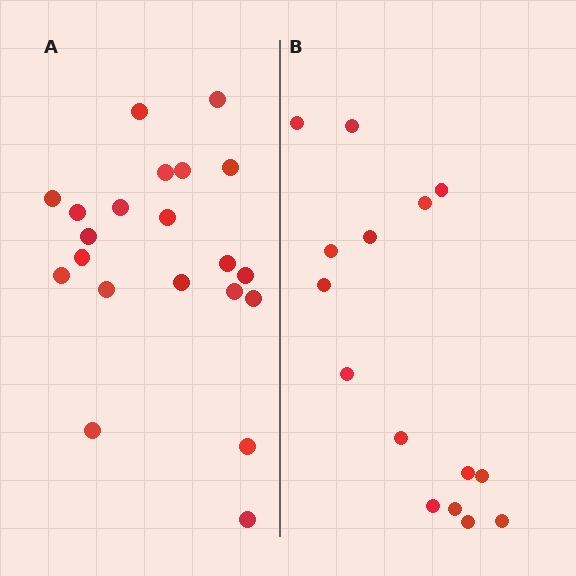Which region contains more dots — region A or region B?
Region A (the left region) has more dots.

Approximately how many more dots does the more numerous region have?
Region A has about 6 more dots than region B.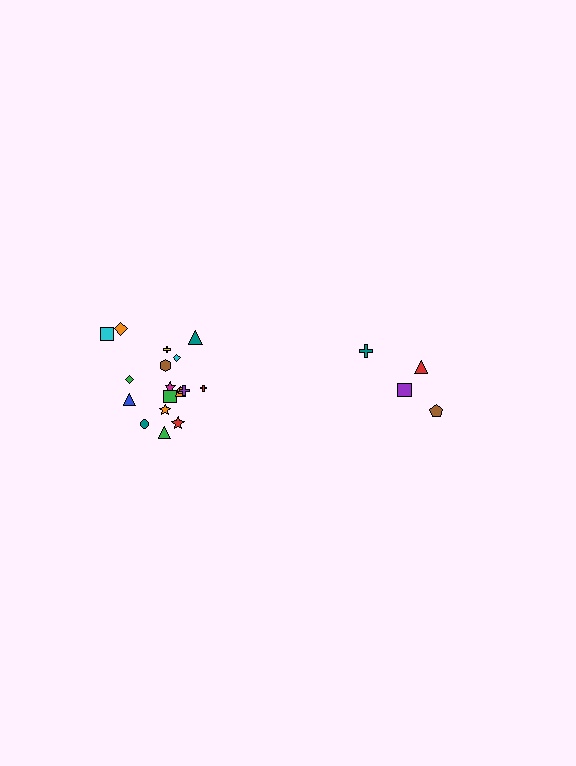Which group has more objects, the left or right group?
The left group.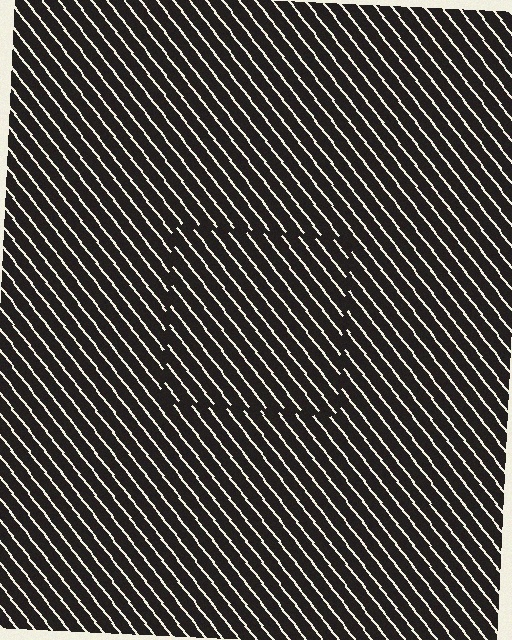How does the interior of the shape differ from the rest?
The interior of the shape contains the same grating, shifted by half a period — the contour is defined by the phase discontinuity where line-ends from the inner and outer gratings abut.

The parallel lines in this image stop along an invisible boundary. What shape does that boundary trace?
An illusory square. The interior of the shape contains the same grating, shifted by half a period — the contour is defined by the phase discontinuity where line-ends from the inner and outer gratings abut.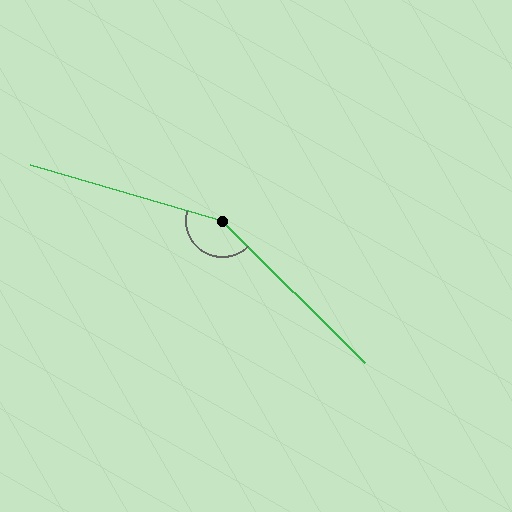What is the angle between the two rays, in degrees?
Approximately 151 degrees.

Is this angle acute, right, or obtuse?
It is obtuse.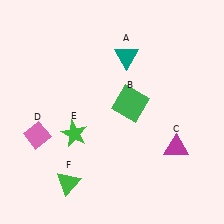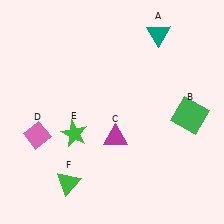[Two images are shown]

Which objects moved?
The objects that moved are: the teal triangle (A), the green square (B), the magenta triangle (C).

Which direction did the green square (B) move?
The green square (B) moved right.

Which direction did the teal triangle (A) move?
The teal triangle (A) moved right.